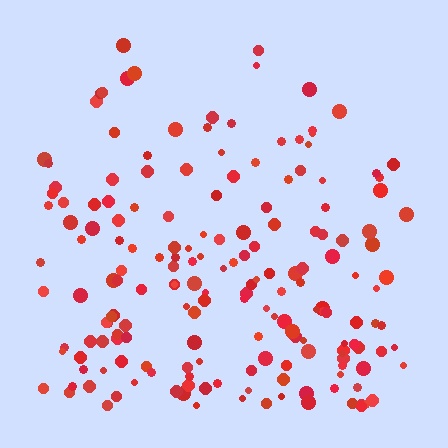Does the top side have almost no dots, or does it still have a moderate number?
Still a moderate number, just noticeably fewer than the bottom.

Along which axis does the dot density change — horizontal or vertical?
Vertical.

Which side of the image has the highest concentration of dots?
The bottom.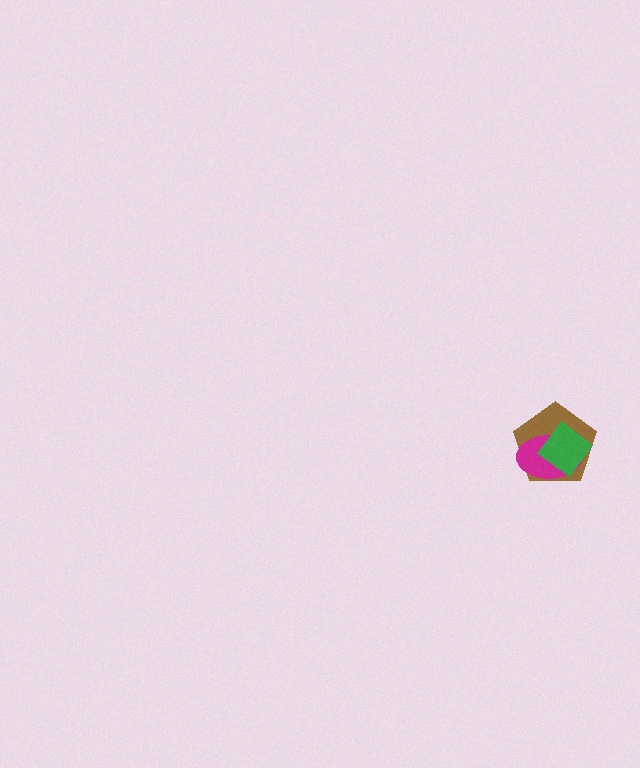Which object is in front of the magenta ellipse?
The green diamond is in front of the magenta ellipse.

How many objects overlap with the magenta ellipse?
2 objects overlap with the magenta ellipse.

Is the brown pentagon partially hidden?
Yes, it is partially covered by another shape.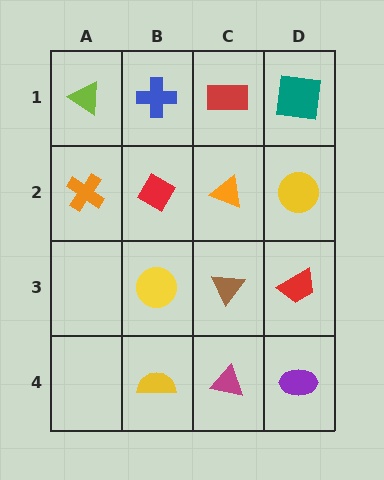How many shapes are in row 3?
3 shapes.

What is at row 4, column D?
A purple ellipse.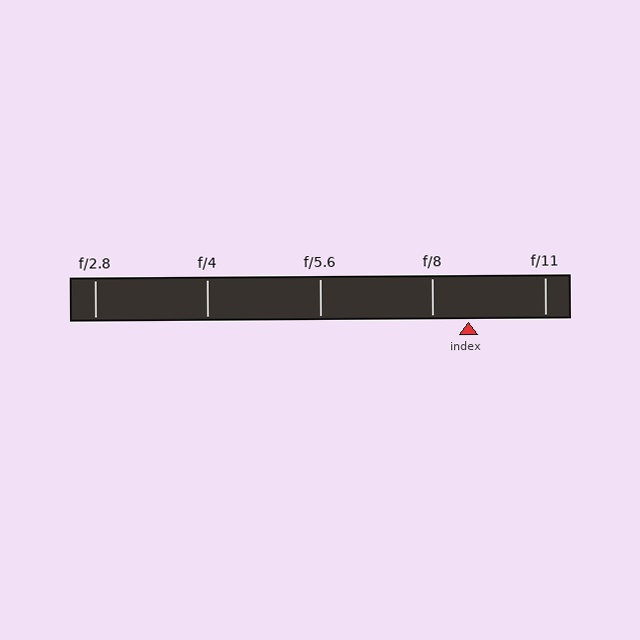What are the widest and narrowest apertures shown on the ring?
The widest aperture shown is f/2.8 and the narrowest is f/11.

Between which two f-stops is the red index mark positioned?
The index mark is between f/8 and f/11.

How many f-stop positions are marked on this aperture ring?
There are 5 f-stop positions marked.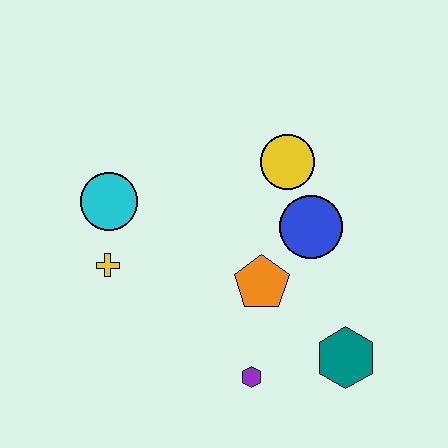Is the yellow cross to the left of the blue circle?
Yes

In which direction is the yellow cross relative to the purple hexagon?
The yellow cross is to the left of the purple hexagon.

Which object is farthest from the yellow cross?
The teal hexagon is farthest from the yellow cross.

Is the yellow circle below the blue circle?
No